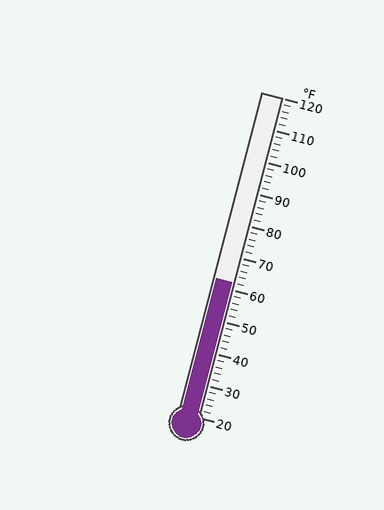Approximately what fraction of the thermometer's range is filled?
The thermometer is filled to approximately 40% of its range.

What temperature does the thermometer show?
The thermometer shows approximately 62°F.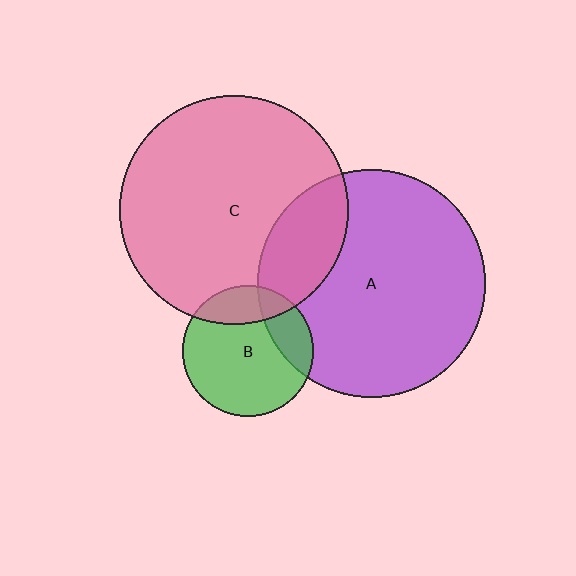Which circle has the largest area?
Circle C (pink).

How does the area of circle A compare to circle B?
Approximately 3.0 times.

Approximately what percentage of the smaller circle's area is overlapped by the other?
Approximately 20%.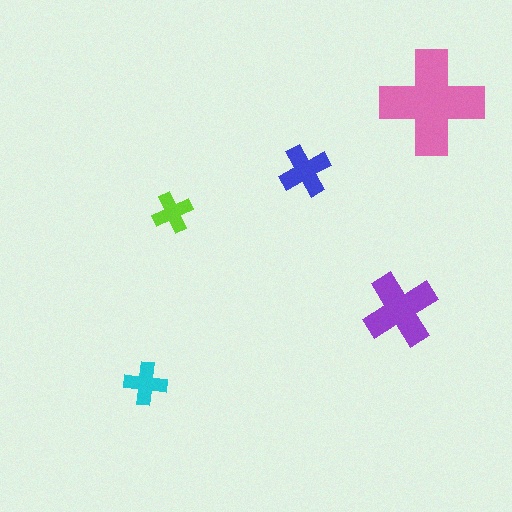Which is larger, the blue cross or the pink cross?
The pink one.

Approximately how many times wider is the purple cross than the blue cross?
About 1.5 times wider.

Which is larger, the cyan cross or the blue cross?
The blue one.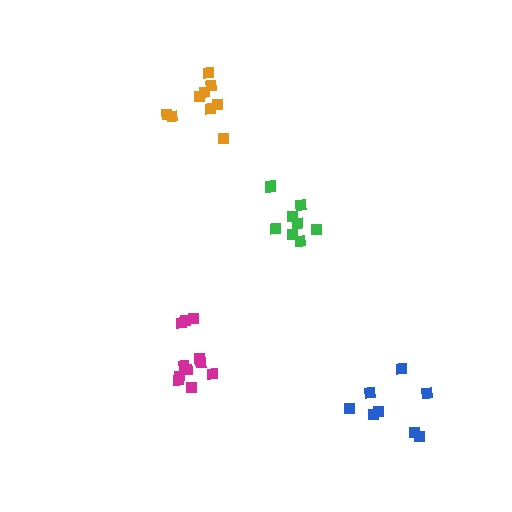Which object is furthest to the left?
The magenta cluster is leftmost.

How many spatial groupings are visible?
There are 4 spatial groupings.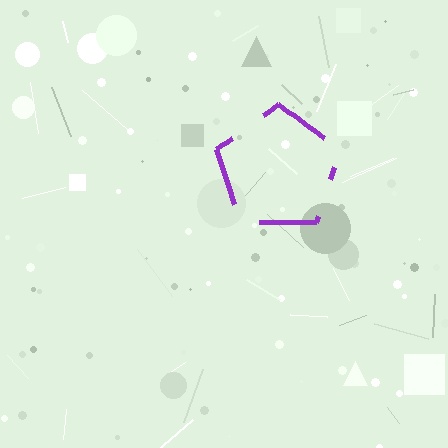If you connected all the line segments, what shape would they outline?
They would outline a pentagon.